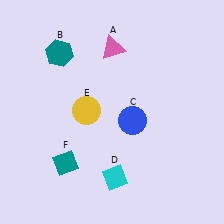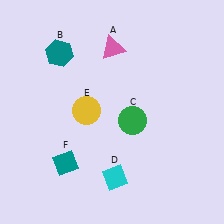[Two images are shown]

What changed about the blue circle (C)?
In Image 1, C is blue. In Image 2, it changed to green.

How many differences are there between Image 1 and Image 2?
There is 1 difference between the two images.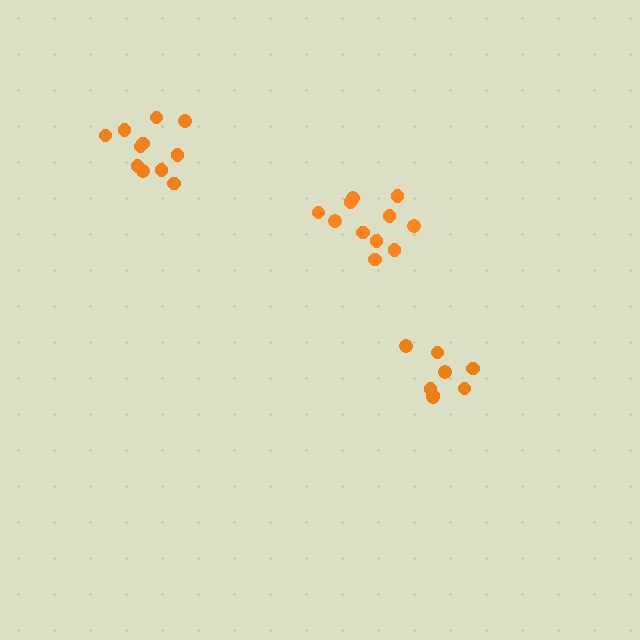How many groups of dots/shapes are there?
There are 3 groups.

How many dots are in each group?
Group 1: 8 dots, Group 2: 11 dots, Group 3: 11 dots (30 total).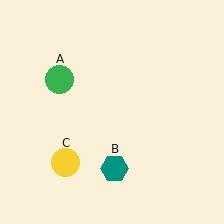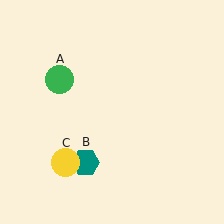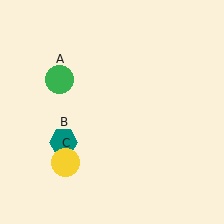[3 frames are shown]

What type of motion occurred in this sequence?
The teal hexagon (object B) rotated clockwise around the center of the scene.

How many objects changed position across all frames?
1 object changed position: teal hexagon (object B).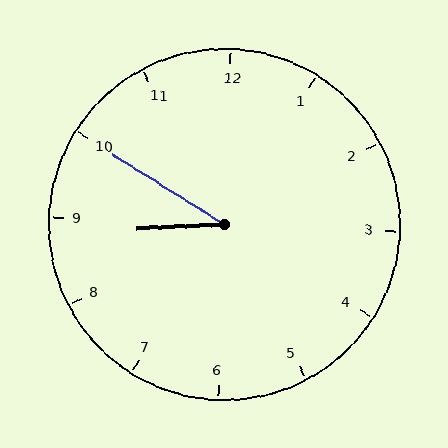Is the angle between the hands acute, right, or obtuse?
It is acute.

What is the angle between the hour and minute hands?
Approximately 35 degrees.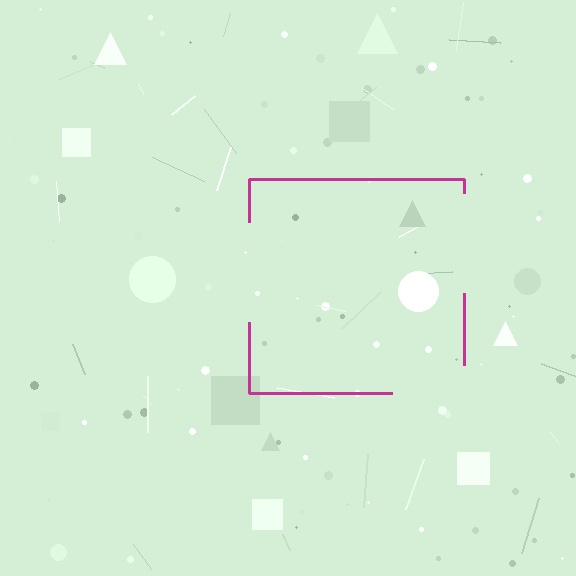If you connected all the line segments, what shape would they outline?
They would outline a square.